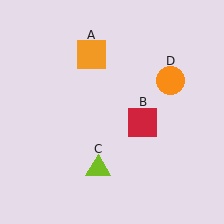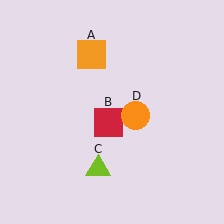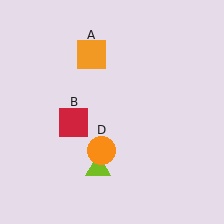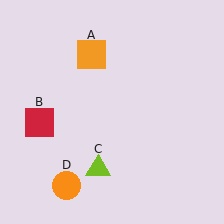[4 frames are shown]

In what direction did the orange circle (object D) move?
The orange circle (object D) moved down and to the left.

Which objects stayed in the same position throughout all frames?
Orange square (object A) and lime triangle (object C) remained stationary.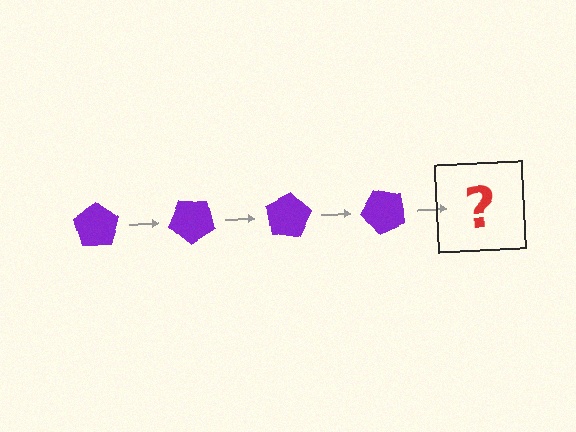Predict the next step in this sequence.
The next step is a purple pentagon rotated 160 degrees.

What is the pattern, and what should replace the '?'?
The pattern is that the pentagon rotates 40 degrees each step. The '?' should be a purple pentagon rotated 160 degrees.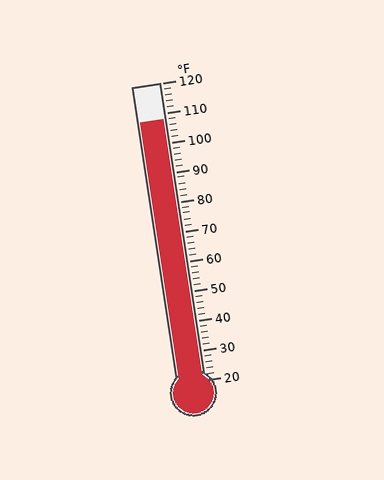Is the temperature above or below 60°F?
The temperature is above 60°F.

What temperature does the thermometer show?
The thermometer shows approximately 108°F.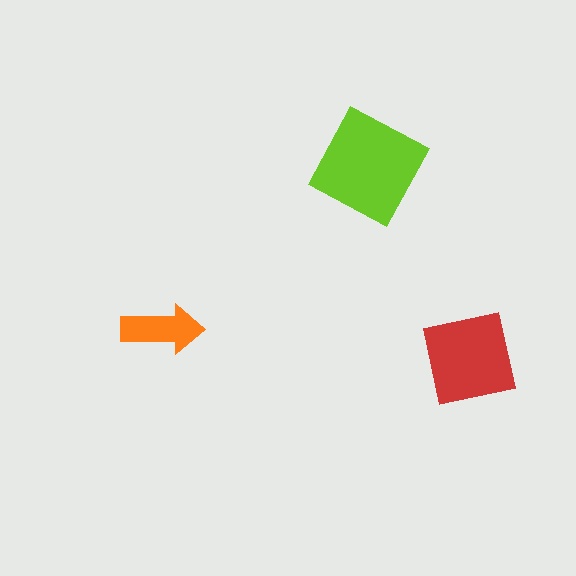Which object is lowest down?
The red square is bottommost.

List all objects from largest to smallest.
The lime square, the red square, the orange arrow.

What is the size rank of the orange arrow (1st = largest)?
3rd.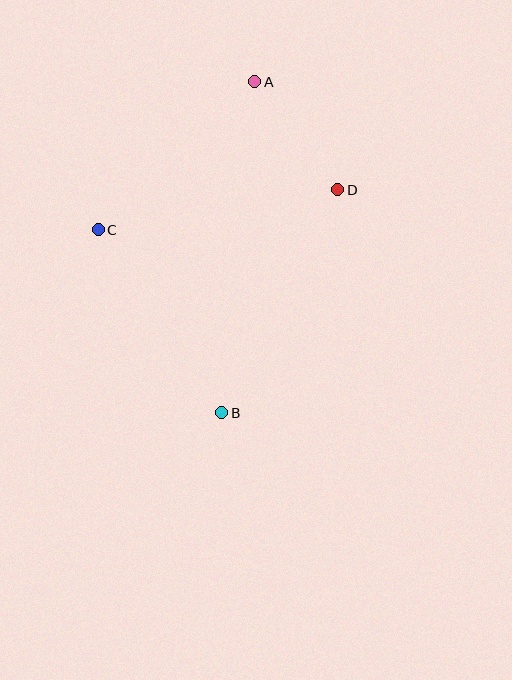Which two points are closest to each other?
Points A and D are closest to each other.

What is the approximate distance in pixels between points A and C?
The distance between A and C is approximately 215 pixels.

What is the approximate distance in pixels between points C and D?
The distance between C and D is approximately 243 pixels.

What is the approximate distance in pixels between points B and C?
The distance between B and C is approximately 221 pixels.